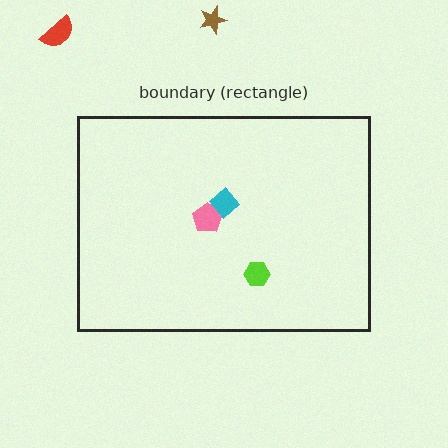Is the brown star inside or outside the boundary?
Outside.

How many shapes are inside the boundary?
3 inside, 2 outside.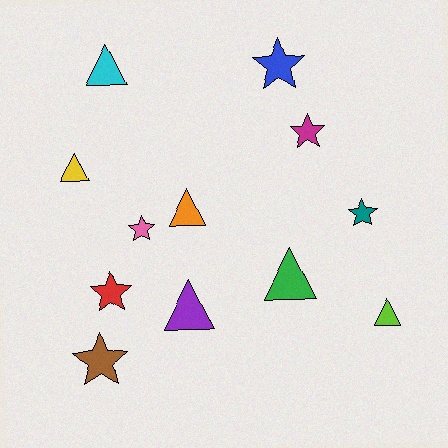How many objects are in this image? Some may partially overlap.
There are 12 objects.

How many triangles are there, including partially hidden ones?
There are 6 triangles.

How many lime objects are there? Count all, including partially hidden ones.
There is 1 lime object.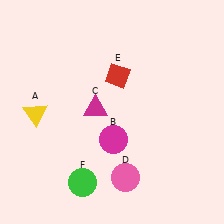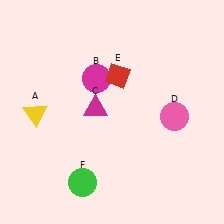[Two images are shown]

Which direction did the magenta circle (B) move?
The magenta circle (B) moved up.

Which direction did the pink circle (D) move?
The pink circle (D) moved up.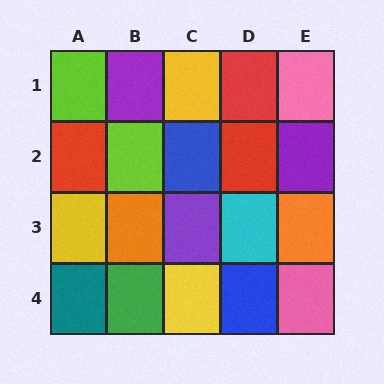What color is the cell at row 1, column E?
Pink.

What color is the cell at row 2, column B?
Lime.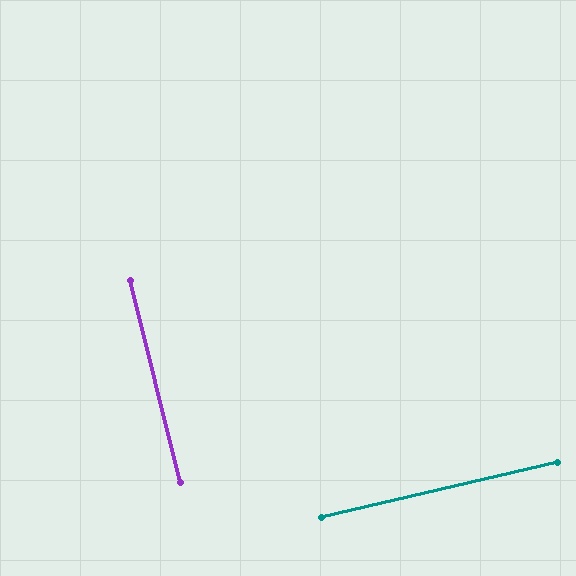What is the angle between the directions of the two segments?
Approximately 89 degrees.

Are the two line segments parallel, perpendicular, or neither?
Perpendicular — they meet at approximately 89°.